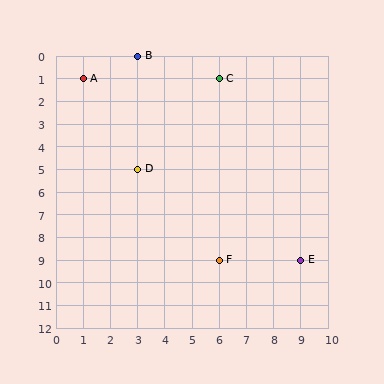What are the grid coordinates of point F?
Point F is at grid coordinates (6, 9).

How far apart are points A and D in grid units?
Points A and D are 2 columns and 4 rows apart (about 4.5 grid units diagonally).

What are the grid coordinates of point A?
Point A is at grid coordinates (1, 1).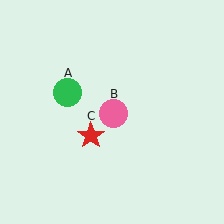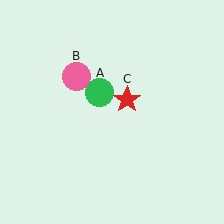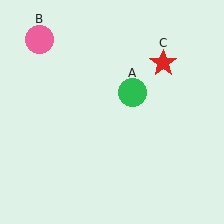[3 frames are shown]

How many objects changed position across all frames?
3 objects changed position: green circle (object A), pink circle (object B), red star (object C).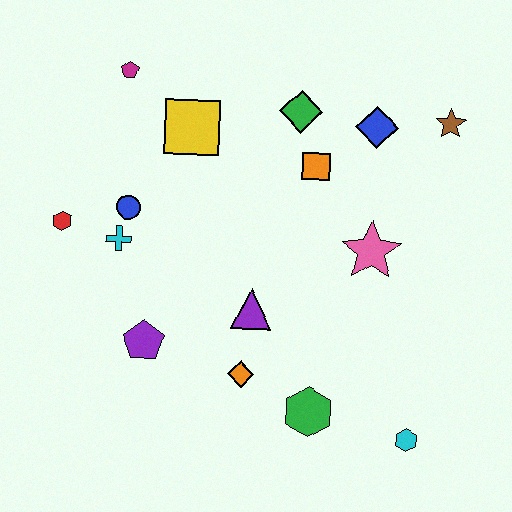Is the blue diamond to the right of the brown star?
No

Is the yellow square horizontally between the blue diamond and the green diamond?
No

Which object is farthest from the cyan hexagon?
The magenta pentagon is farthest from the cyan hexagon.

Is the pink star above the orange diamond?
Yes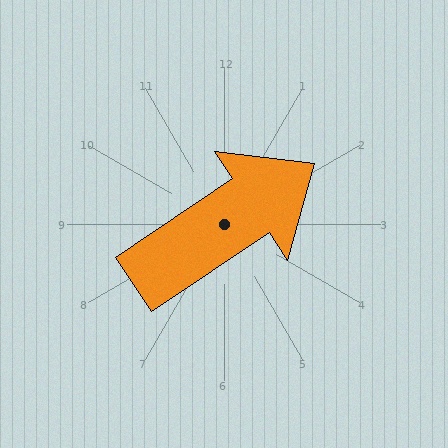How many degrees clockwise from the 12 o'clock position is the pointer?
Approximately 56 degrees.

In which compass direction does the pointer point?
Northeast.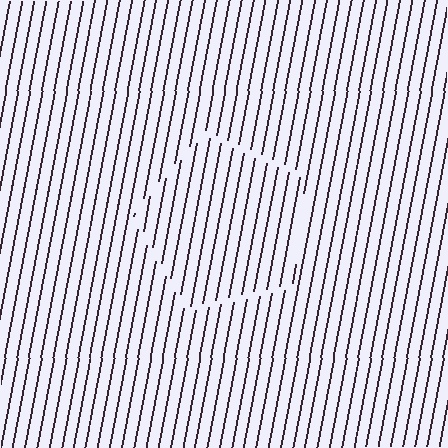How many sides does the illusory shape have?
5 sides — the line-ends trace a pentagon.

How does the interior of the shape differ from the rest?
The interior of the shape contains the same grating, shifted by half a period — the contour is defined by the phase discontinuity where line-ends from the inner and outer gratings abut.